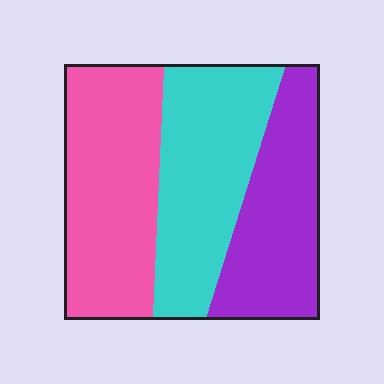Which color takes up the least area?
Purple, at roughly 30%.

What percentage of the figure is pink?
Pink covers around 35% of the figure.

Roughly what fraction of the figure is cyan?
Cyan takes up about one third (1/3) of the figure.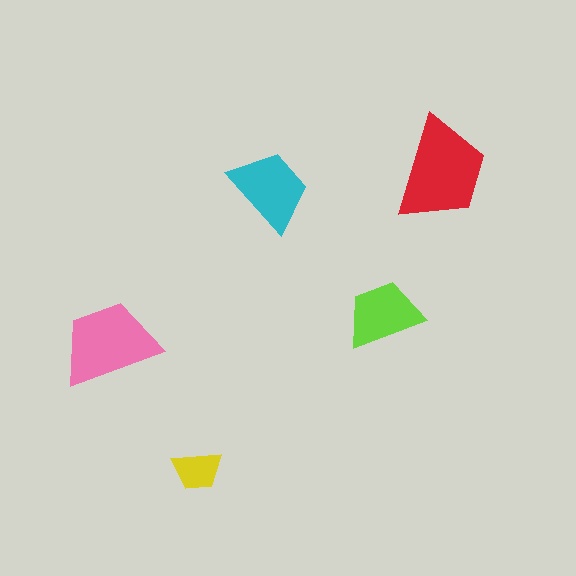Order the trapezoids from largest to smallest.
the red one, the pink one, the cyan one, the lime one, the yellow one.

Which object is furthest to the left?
The pink trapezoid is leftmost.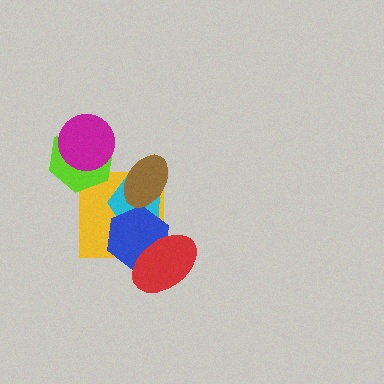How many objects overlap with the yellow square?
4 objects overlap with the yellow square.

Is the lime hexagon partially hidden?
Yes, it is partially covered by another shape.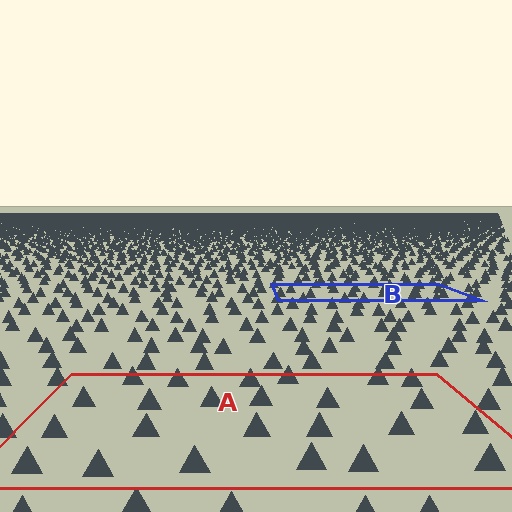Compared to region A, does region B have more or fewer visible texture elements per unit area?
Region B has more texture elements per unit area — they are packed more densely because it is farther away.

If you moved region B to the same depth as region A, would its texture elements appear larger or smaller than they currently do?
They would appear larger. At a closer depth, the same texture elements are projected at a bigger on-screen size.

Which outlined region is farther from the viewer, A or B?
Region B is farther from the viewer — the texture elements inside it appear smaller and more densely packed.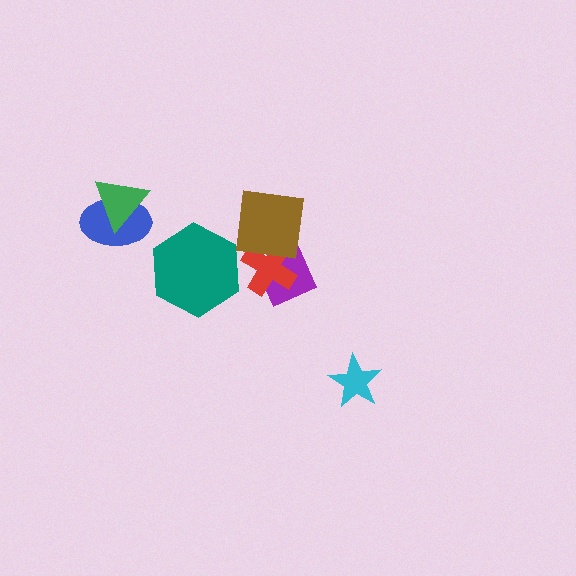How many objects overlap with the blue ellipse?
1 object overlaps with the blue ellipse.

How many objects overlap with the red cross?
2 objects overlap with the red cross.